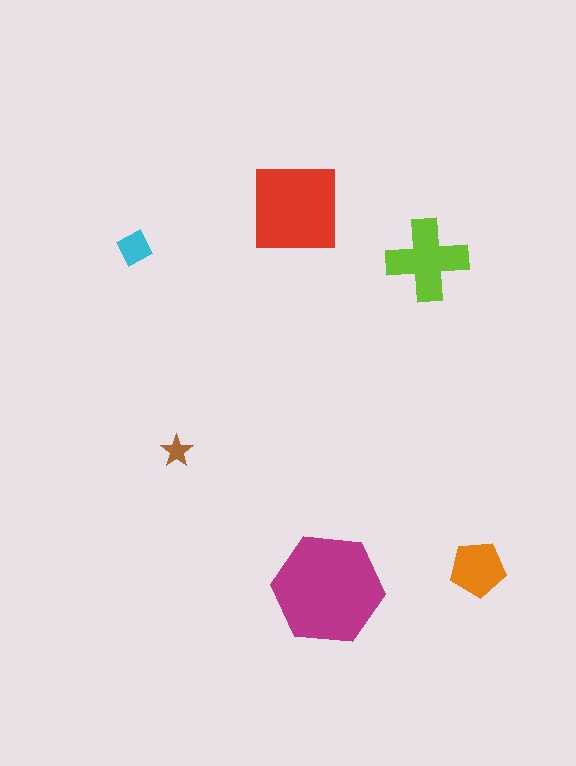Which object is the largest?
The magenta hexagon.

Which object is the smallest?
The brown star.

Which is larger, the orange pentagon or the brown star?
The orange pentagon.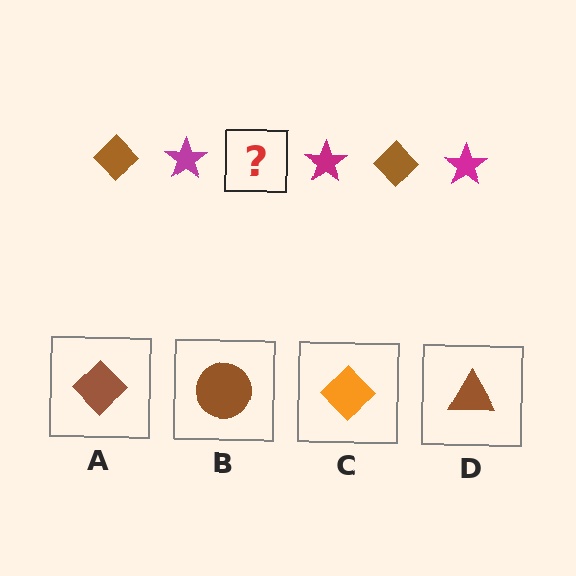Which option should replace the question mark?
Option A.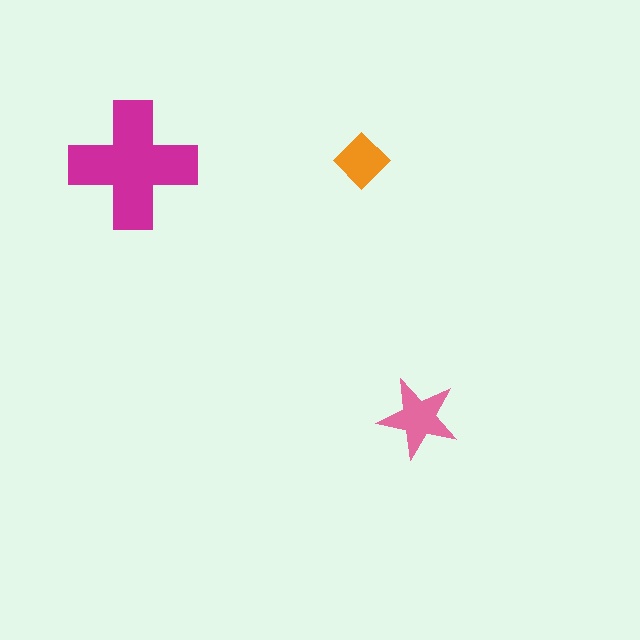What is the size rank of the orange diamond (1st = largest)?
3rd.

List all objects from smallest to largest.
The orange diamond, the pink star, the magenta cross.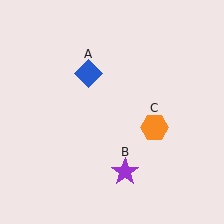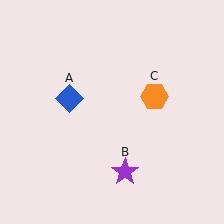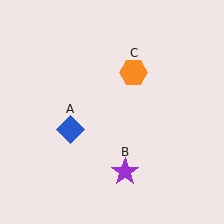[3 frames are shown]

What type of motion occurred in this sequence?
The blue diamond (object A), orange hexagon (object C) rotated counterclockwise around the center of the scene.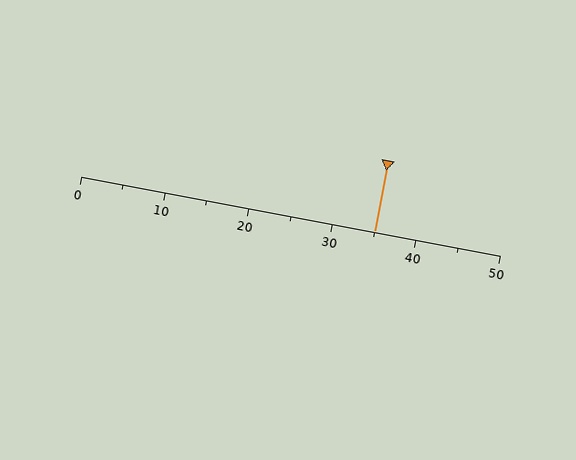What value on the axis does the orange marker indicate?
The marker indicates approximately 35.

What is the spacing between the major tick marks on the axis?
The major ticks are spaced 10 apart.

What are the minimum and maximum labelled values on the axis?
The axis runs from 0 to 50.